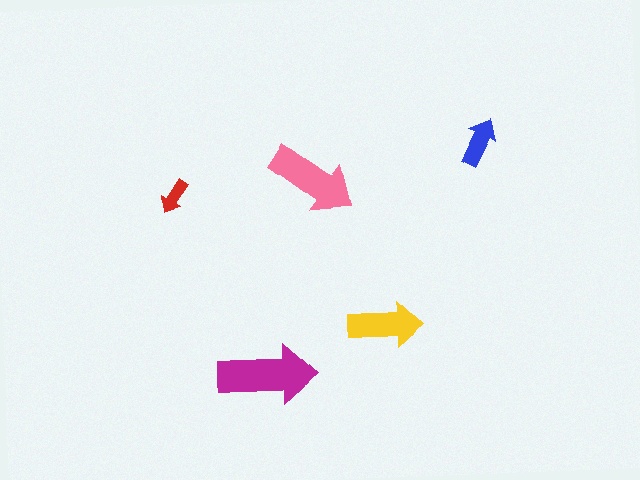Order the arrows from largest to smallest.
the magenta one, the pink one, the yellow one, the blue one, the red one.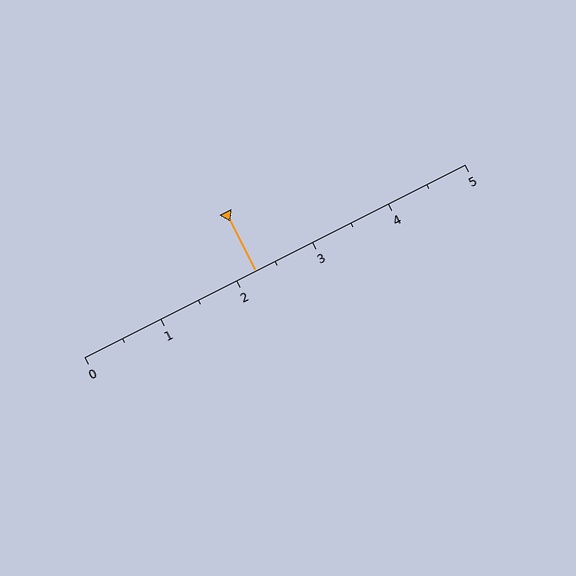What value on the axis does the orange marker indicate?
The marker indicates approximately 2.2.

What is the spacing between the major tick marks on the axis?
The major ticks are spaced 1 apart.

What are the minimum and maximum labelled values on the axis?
The axis runs from 0 to 5.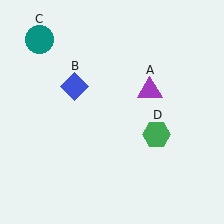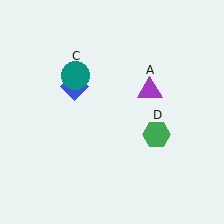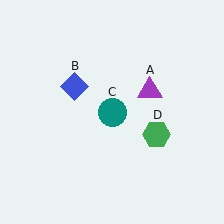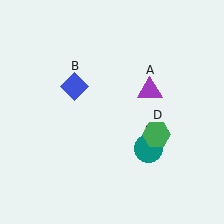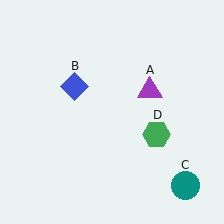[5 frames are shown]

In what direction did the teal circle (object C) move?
The teal circle (object C) moved down and to the right.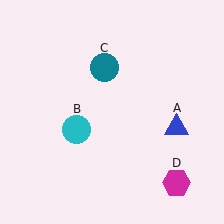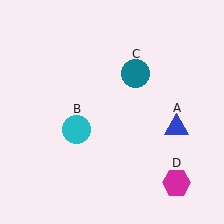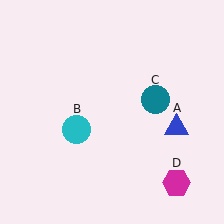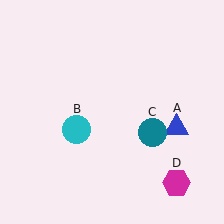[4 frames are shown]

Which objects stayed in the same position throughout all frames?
Blue triangle (object A) and cyan circle (object B) and magenta hexagon (object D) remained stationary.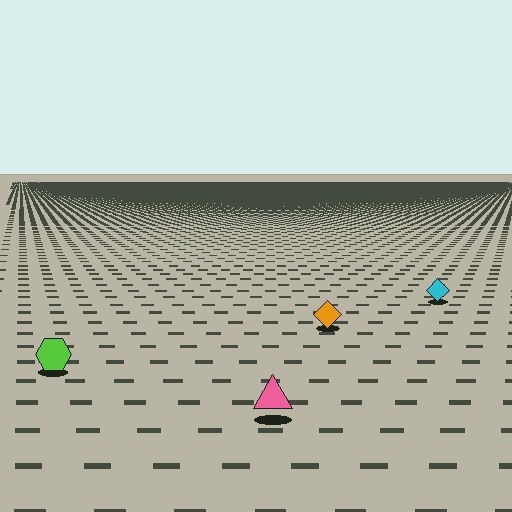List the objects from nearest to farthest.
From nearest to farthest: the pink triangle, the lime hexagon, the orange diamond, the cyan diamond.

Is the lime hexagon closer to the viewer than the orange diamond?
Yes. The lime hexagon is closer — you can tell from the texture gradient: the ground texture is coarser near it.